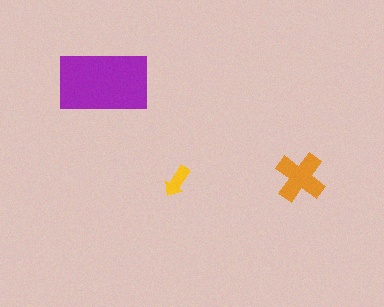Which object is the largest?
The purple rectangle.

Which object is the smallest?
The yellow arrow.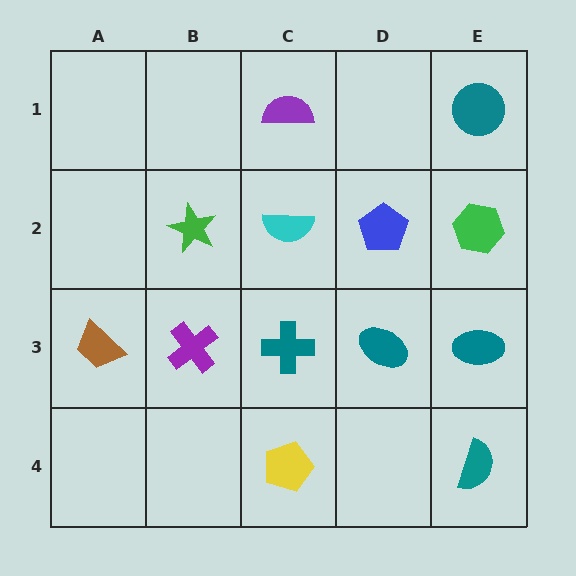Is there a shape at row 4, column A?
No, that cell is empty.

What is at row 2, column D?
A blue pentagon.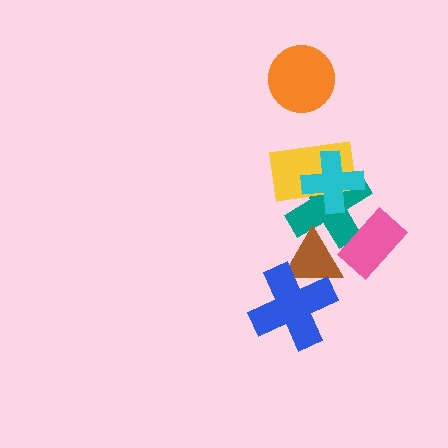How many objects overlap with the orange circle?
0 objects overlap with the orange circle.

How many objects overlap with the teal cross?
4 objects overlap with the teal cross.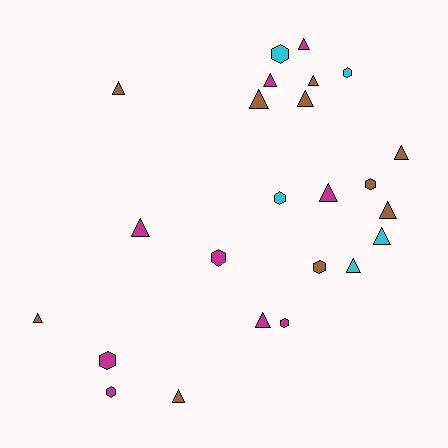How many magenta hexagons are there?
There are 4 magenta hexagons.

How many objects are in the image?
There are 24 objects.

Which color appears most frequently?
Brown, with 10 objects.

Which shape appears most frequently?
Triangle, with 15 objects.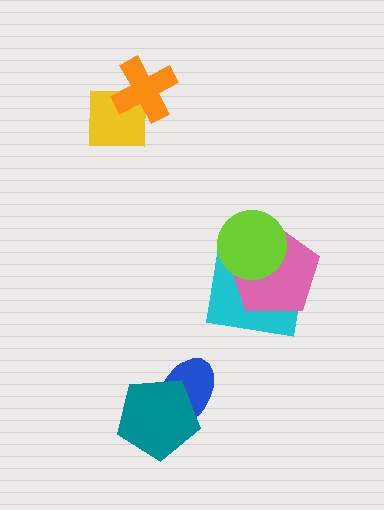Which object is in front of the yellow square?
The orange cross is in front of the yellow square.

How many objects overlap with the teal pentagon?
1 object overlaps with the teal pentagon.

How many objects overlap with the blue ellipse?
1 object overlaps with the blue ellipse.